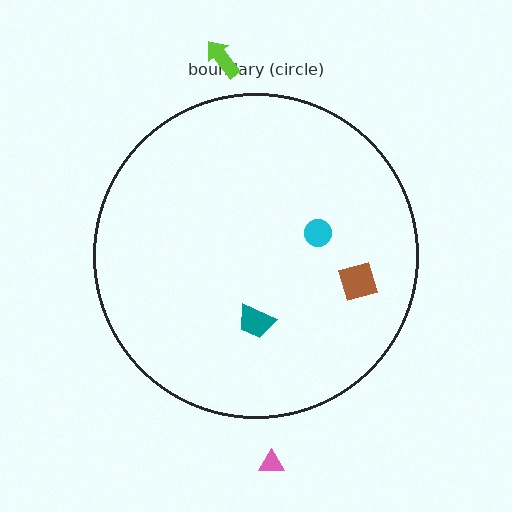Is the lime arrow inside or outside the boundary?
Outside.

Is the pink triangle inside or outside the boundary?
Outside.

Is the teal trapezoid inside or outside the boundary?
Inside.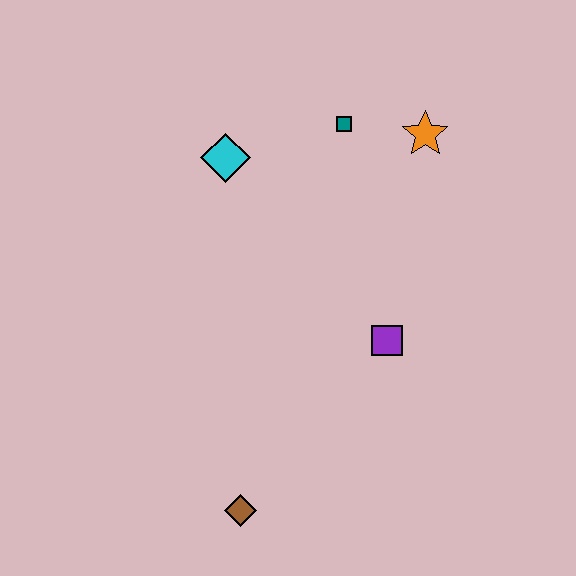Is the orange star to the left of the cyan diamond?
No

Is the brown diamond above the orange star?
No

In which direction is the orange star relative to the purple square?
The orange star is above the purple square.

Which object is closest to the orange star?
The teal square is closest to the orange star.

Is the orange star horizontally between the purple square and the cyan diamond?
No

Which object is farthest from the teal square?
The brown diamond is farthest from the teal square.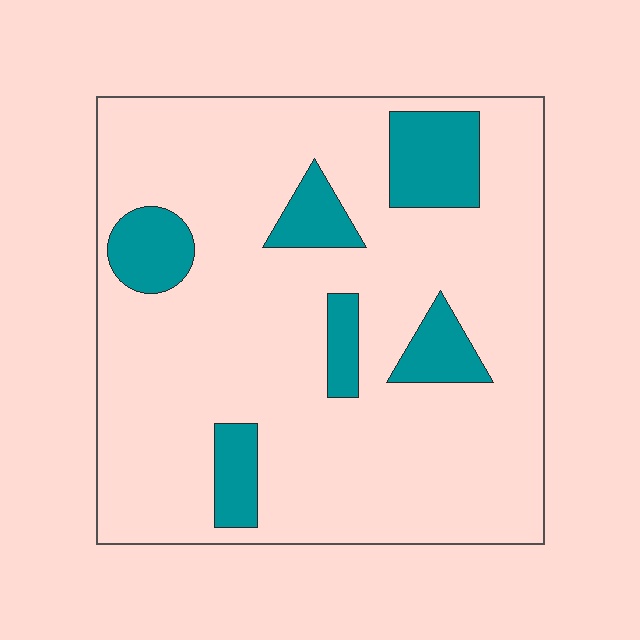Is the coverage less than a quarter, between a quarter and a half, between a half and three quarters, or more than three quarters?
Less than a quarter.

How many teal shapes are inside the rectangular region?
6.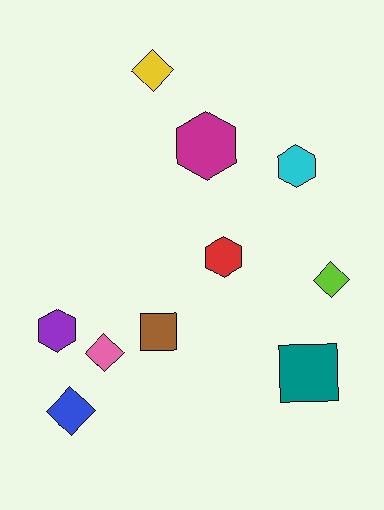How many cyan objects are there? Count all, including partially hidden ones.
There is 1 cyan object.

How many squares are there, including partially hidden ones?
There are 2 squares.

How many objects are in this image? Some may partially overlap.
There are 10 objects.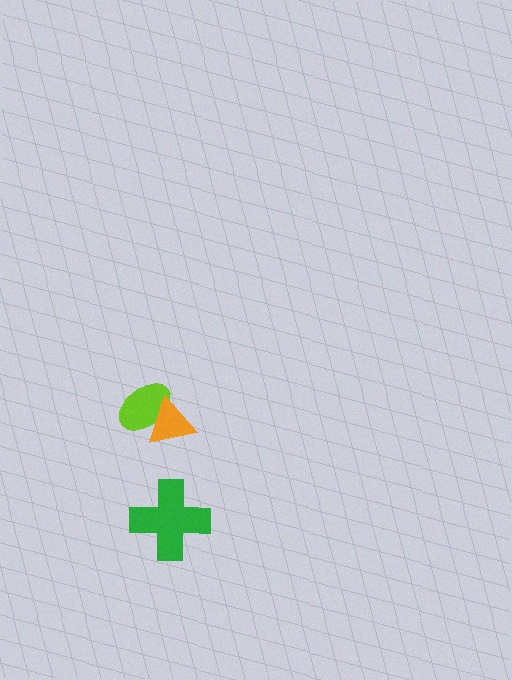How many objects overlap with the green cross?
0 objects overlap with the green cross.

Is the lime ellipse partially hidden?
Yes, it is partially covered by another shape.